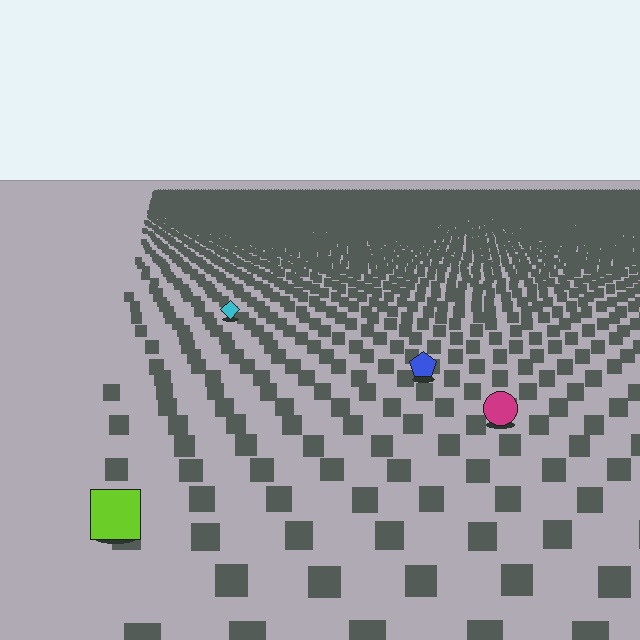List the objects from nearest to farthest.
From nearest to farthest: the lime square, the magenta circle, the blue pentagon, the cyan diamond.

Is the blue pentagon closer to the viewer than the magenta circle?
No. The magenta circle is closer — you can tell from the texture gradient: the ground texture is coarser near it.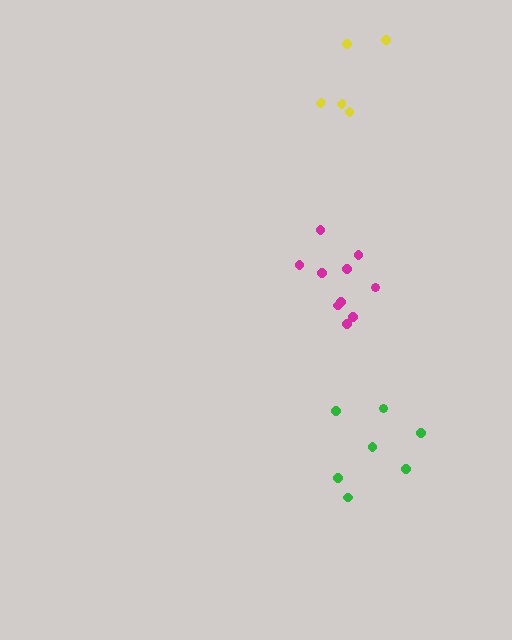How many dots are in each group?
Group 1: 7 dots, Group 2: 5 dots, Group 3: 10 dots (22 total).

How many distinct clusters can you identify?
There are 3 distinct clusters.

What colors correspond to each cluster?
The clusters are colored: green, yellow, magenta.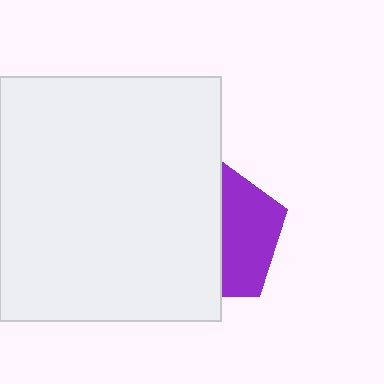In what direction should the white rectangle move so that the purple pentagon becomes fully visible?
The white rectangle should move left. That is the shortest direction to clear the overlap and leave the purple pentagon fully visible.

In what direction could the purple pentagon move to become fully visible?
The purple pentagon could move right. That would shift it out from behind the white rectangle entirely.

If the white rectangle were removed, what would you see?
You would see the complete purple pentagon.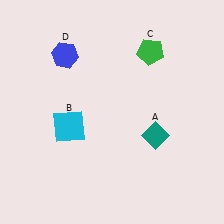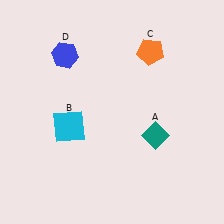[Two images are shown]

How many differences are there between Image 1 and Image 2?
There is 1 difference between the two images.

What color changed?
The pentagon (C) changed from green in Image 1 to orange in Image 2.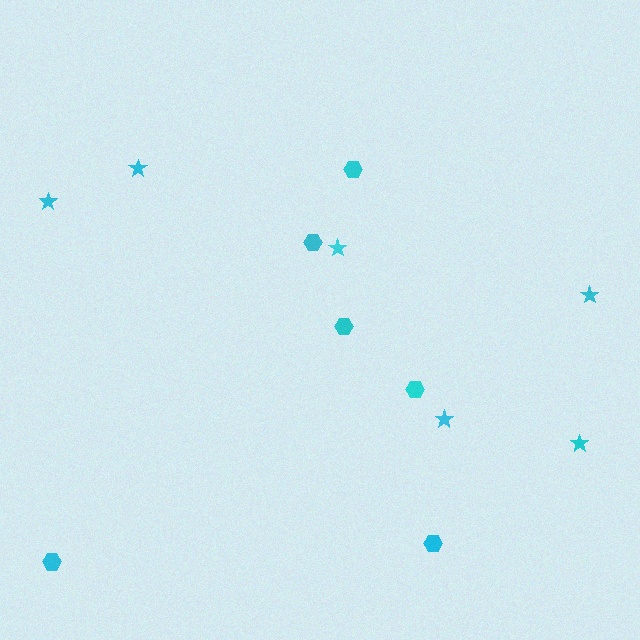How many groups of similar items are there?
There are 2 groups: one group of hexagons (6) and one group of stars (6).